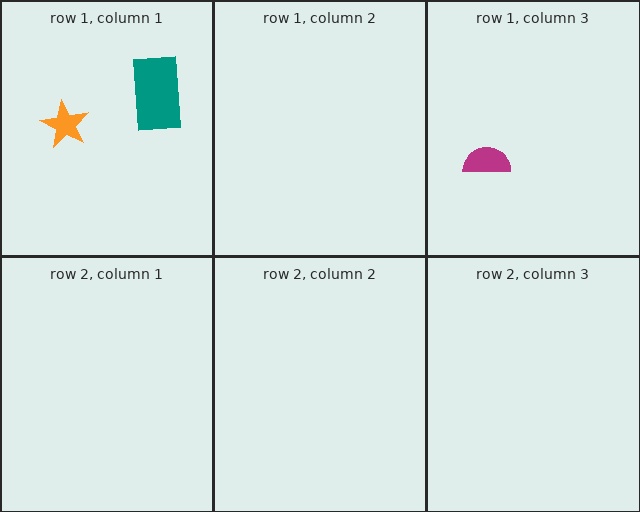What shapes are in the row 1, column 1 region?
The orange star, the teal rectangle.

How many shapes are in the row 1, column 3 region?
1.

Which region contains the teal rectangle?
The row 1, column 1 region.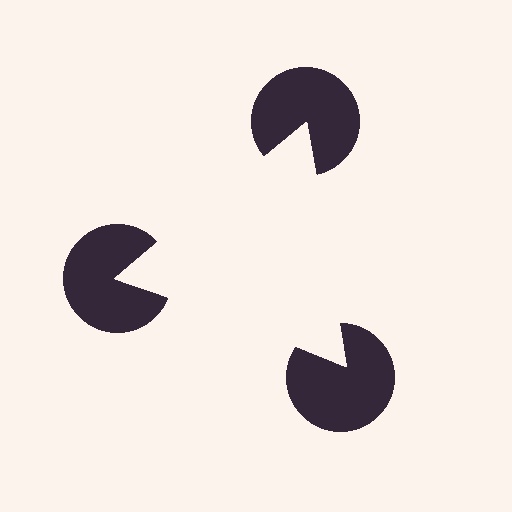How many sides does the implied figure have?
3 sides.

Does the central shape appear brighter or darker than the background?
It typically appears slightly brighter than the background, even though no actual brightness change is drawn.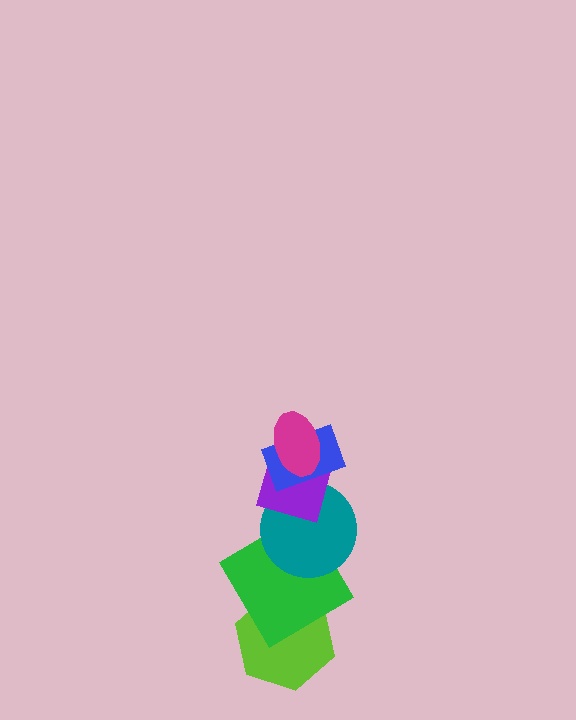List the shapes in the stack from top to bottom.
From top to bottom: the magenta ellipse, the blue rectangle, the purple diamond, the teal circle, the green diamond, the lime hexagon.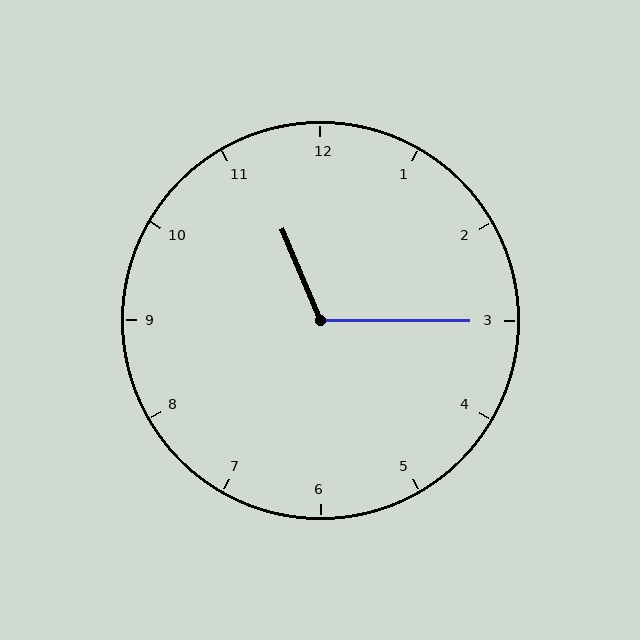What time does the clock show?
11:15.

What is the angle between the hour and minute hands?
Approximately 112 degrees.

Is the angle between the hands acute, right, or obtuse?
It is obtuse.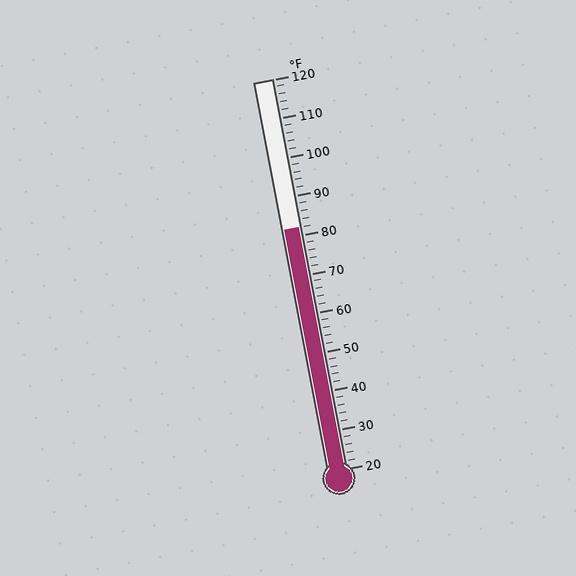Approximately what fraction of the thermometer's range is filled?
The thermometer is filled to approximately 60% of its range.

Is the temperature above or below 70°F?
The temperature is above 70°F.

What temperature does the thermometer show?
The thermometer shows approximately 82°F.